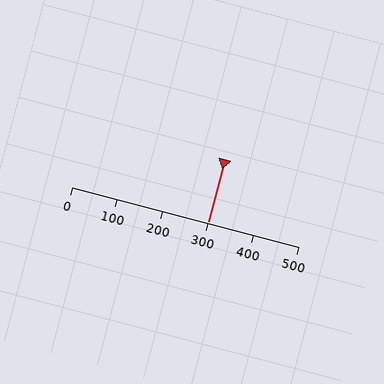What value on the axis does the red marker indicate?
The marker indicates approximately 300.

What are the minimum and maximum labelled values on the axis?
The axis runs from 0 to 500.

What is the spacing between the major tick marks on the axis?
The major ticks are spaced 100 apart.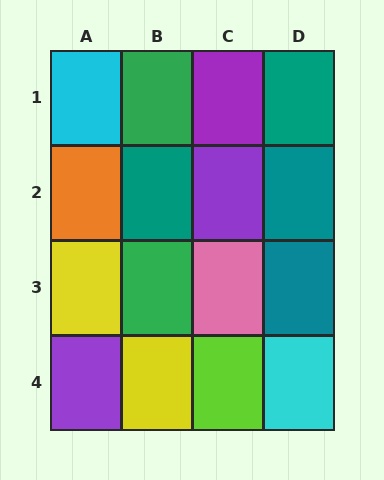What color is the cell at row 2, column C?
Purple.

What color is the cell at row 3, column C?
Pink.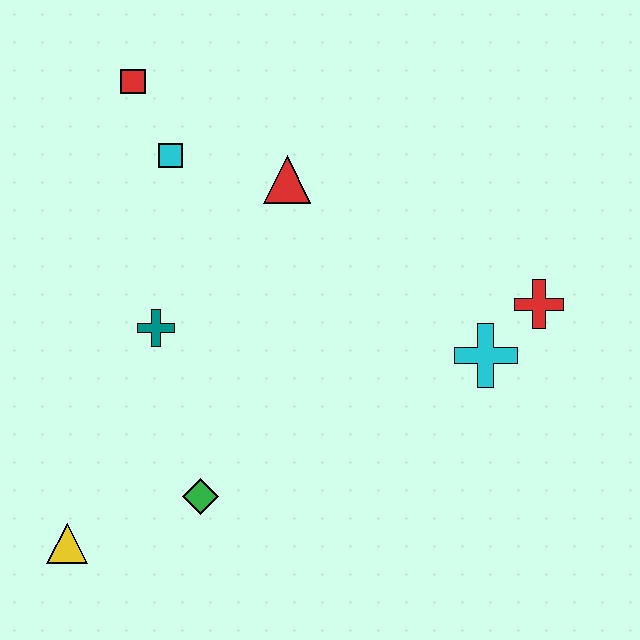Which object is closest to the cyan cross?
The red cross is closest to the cyan cross.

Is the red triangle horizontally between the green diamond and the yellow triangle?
No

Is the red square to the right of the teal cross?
No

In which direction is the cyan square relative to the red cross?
The cyan square is to the left of the red cross.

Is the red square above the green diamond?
Yes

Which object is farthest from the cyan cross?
The yellow triangle is farthest from the cyan cross.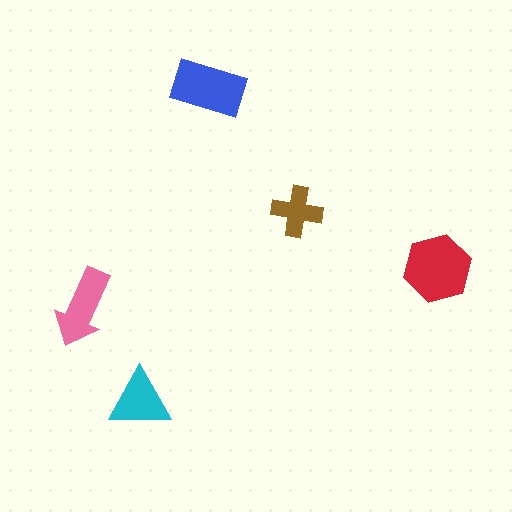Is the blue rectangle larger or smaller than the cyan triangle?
Larger.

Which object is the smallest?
The brown cross.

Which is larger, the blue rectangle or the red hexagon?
The red hexagon.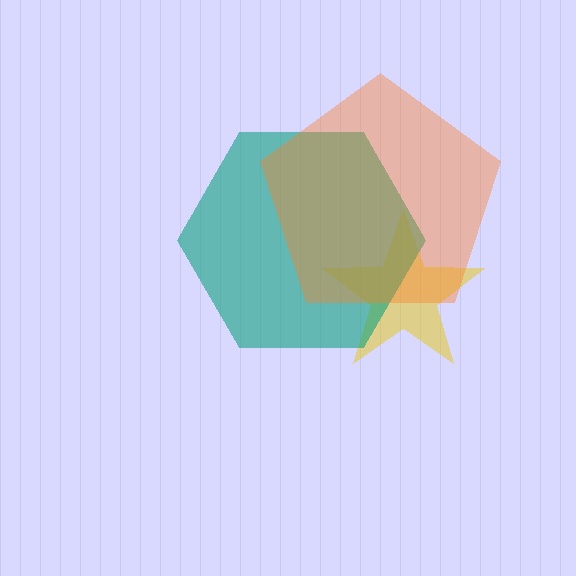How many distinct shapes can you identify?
There are 3 distinct shapes: a yellow star, a teal hexagon, an orange pentagon.